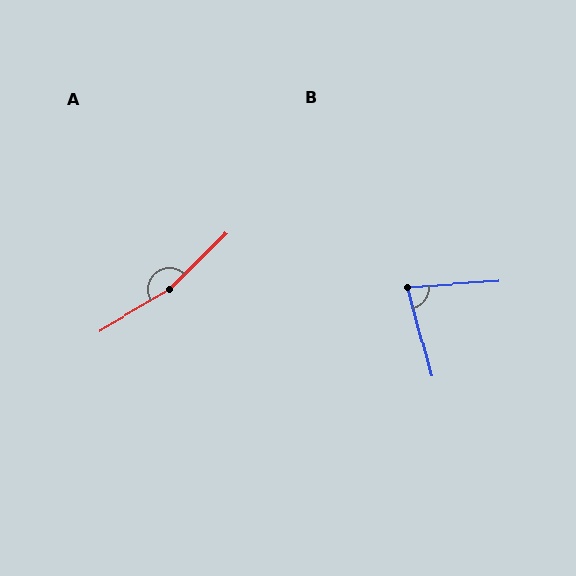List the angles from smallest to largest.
B (79°), A (166°).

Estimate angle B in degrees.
Approximately 79 degrees.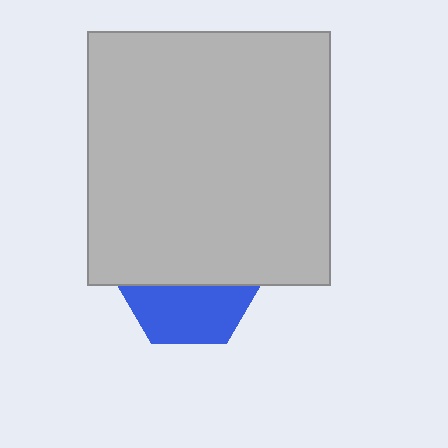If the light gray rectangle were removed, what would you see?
You would see the complete blue hexagon.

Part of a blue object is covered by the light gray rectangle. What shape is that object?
It is a hexagon.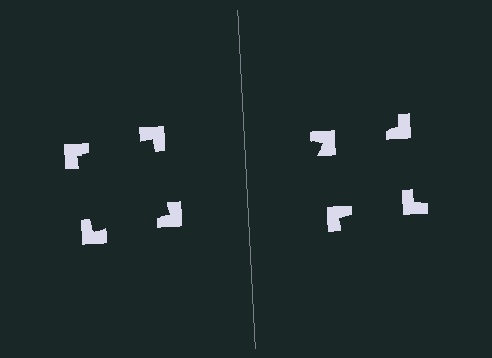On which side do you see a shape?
An illusory square appears on the left side. On the right side the wedge cuts are rotated, so no coherent shape forms.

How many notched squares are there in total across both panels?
8 — 4 on each side.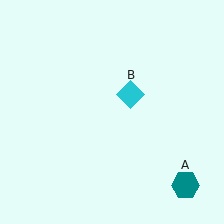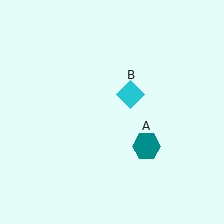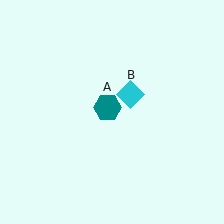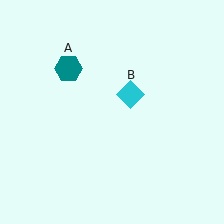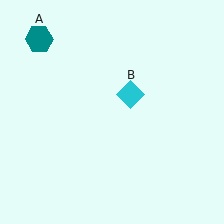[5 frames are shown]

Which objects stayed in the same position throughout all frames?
Cyan diamond (object B) remained stationary.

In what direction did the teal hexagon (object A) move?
The teal hexagon (object A) moved up and to the left.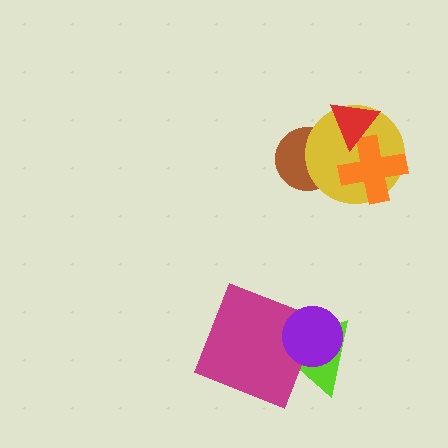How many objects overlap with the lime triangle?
2 objects overlap with the lime triangle.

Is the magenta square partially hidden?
Yes, it is partially covered by another shape.